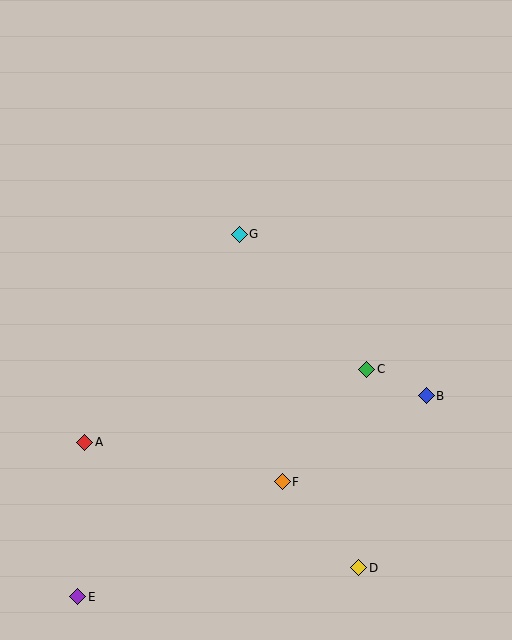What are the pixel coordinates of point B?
Point B is at (426, 396).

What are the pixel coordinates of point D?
Point D is at (359, 568).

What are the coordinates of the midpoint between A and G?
The midpoint between A and G is at (162, 338).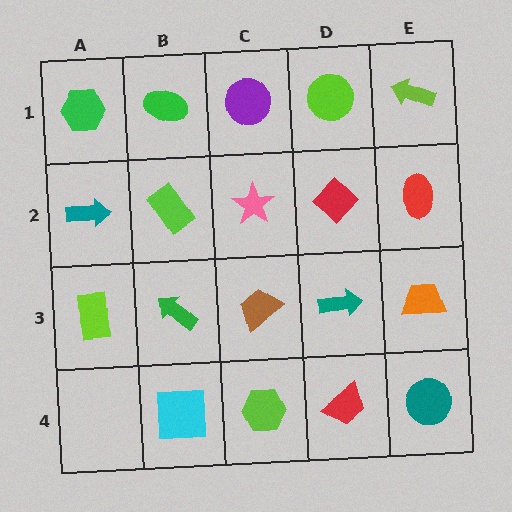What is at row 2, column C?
A pink star.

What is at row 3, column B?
A green arrow.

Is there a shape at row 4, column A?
No, that cell is empty.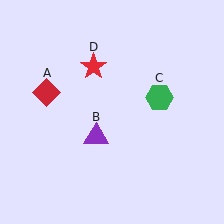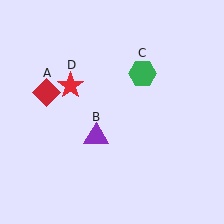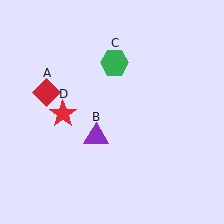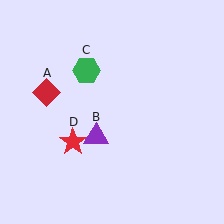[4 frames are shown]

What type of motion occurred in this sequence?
The green hexagon (object C), red star (object D) rotated counterclockwise around the center of the scene.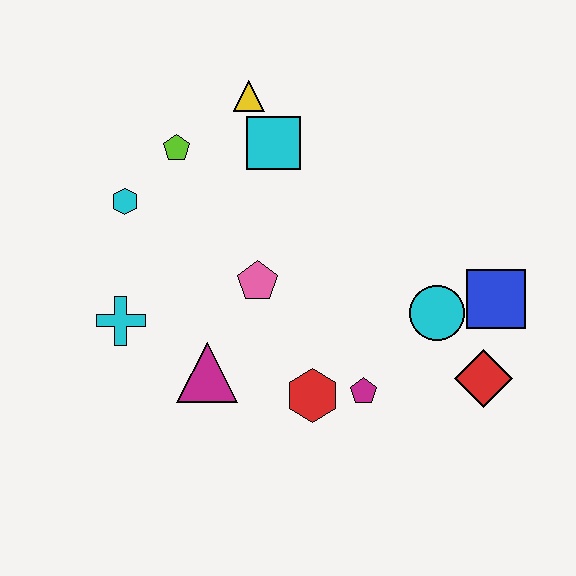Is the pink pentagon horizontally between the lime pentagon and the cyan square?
Yes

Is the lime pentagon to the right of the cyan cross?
Yes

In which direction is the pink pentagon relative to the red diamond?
The pink pentagon is to the left of the red diamond.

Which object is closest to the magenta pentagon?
The red hexagon is closest to the magenta pentagon.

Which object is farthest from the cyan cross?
The blue square is farthest from the cyan cross.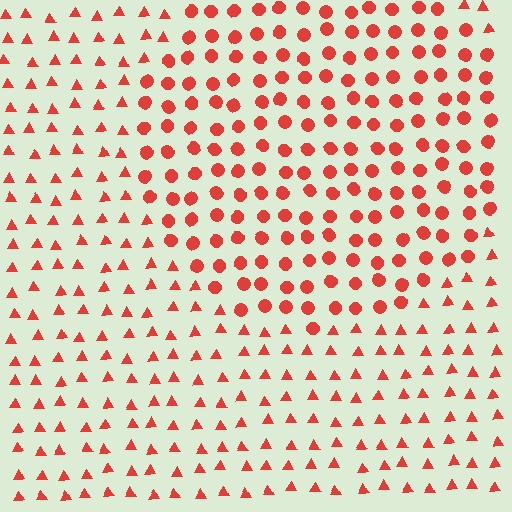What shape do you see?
I see a circle.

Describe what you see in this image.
The image is filled with small red elements arranged in a uniform grid. A circle-shaped region contains circles, while the surrounding area contains triangles. The boundary is defined purely by the change in element shape.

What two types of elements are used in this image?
The image uses circles inside the circle region and triangles outside it.